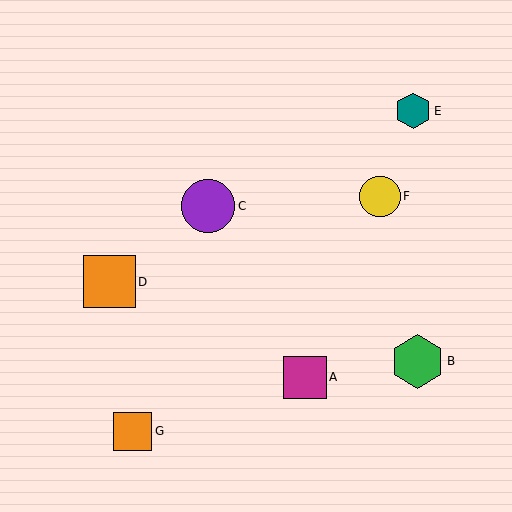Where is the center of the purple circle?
The center of the purple circle is at (208, 206).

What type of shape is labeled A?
Shape A is a magenta square.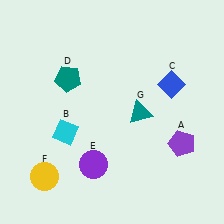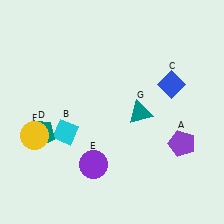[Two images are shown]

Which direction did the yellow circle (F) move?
The yellow circle (F) moved up.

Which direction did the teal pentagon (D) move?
The teal pentagon (D) moved down.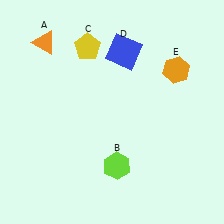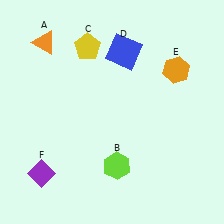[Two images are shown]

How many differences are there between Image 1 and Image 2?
There is 1 difference between the two images.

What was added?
A purple diamond (F) was added in Image 2.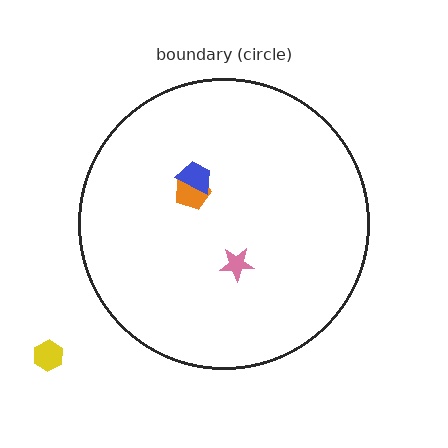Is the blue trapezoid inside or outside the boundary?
Inside.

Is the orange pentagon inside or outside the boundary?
Inside.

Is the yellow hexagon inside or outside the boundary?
Outside.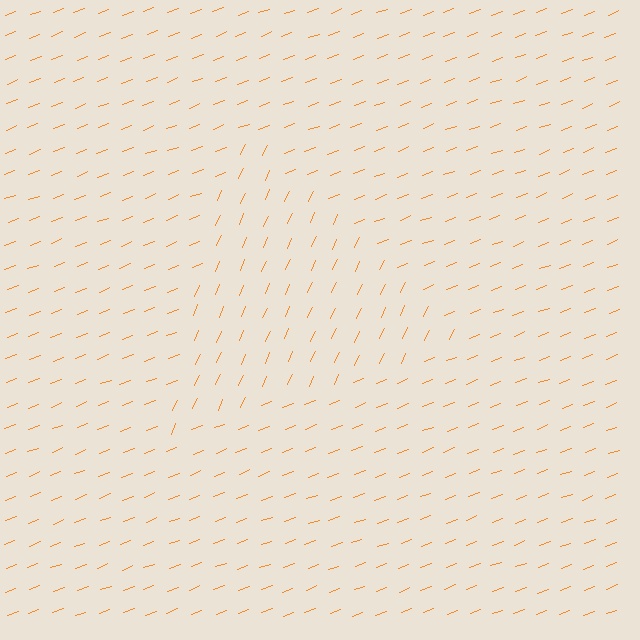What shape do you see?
I see a triangle.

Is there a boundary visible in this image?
Yes, there is a texture boundary formed by a change in line orientation.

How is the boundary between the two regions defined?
The boundary is defined purely by a change in line orientation (approximately 45 degrees difference). All lines are the same color and thickness.